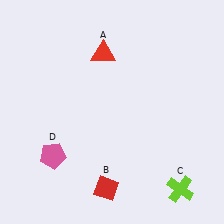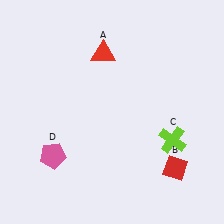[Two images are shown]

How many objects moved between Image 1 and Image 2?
2 objects moved between the two images.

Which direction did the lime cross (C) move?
The lime cross (C) moved up.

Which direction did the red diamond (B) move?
The red diamond (B) moved right.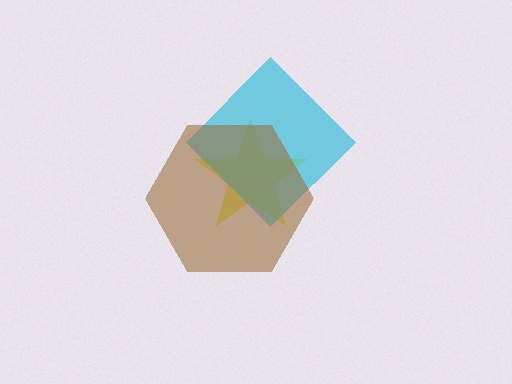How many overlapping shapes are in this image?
There are 3 overlapping shapes in the image.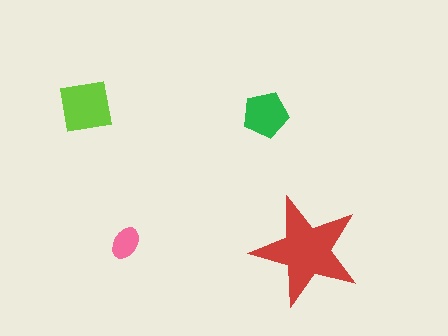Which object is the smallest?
The pink ellipse.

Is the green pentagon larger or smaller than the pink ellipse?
Larger.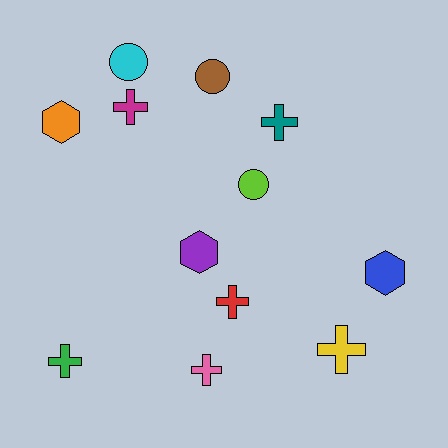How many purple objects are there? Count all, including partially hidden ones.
There is 1 purple object.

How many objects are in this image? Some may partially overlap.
There are 12 objects.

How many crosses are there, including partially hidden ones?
There are 6 crosses.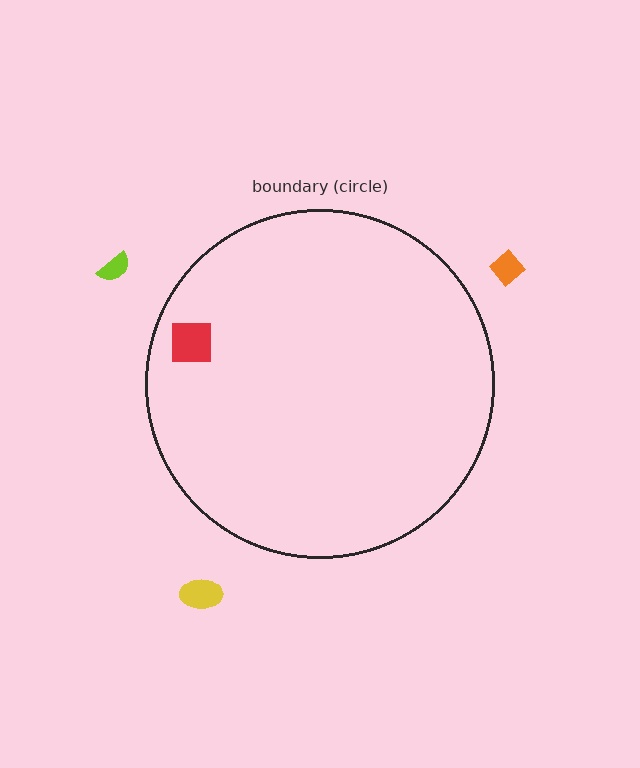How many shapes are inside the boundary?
1 inside, 3 outside.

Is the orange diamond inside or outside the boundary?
Outside.